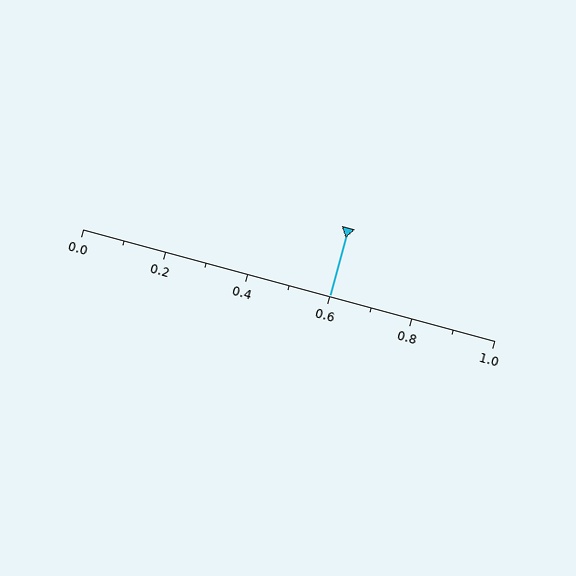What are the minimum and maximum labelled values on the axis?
The axis runs from 0.0 to 1.0.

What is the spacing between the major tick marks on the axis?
The major ticks are spaced 0.2 apart.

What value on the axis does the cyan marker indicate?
The marker indicates approximately 0.6.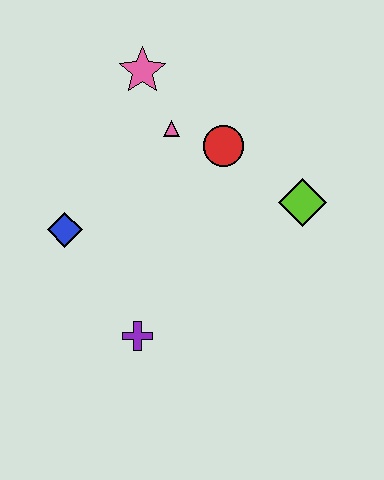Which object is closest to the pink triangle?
The red circle is closest to the pink triangle.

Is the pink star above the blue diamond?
Yes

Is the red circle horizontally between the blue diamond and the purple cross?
No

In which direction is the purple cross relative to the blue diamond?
The purple cross is below the blue diamond.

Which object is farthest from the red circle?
The purple cross is farthest from the red circle.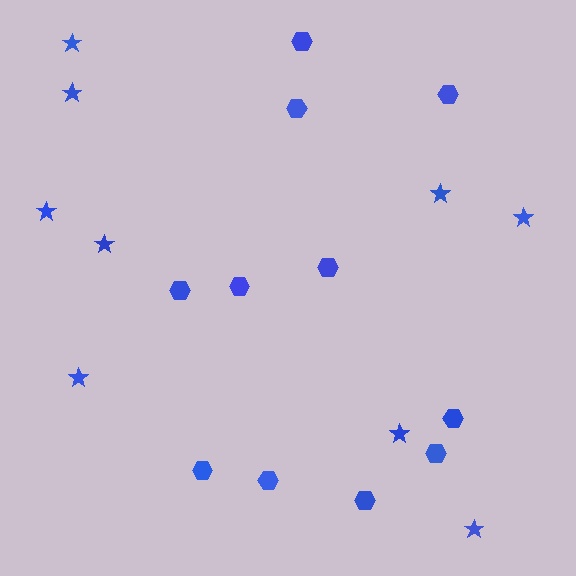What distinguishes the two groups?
There are 2 groups: one group of hexagons (11) and one group of stars (9).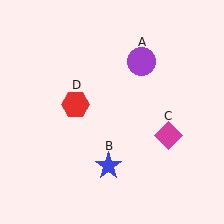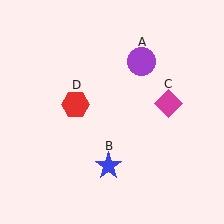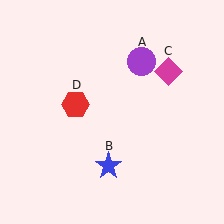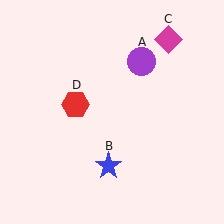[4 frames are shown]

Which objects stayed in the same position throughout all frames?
Purple circle (object A) and blue star (object B) and red hexagon (object D) remained stationary.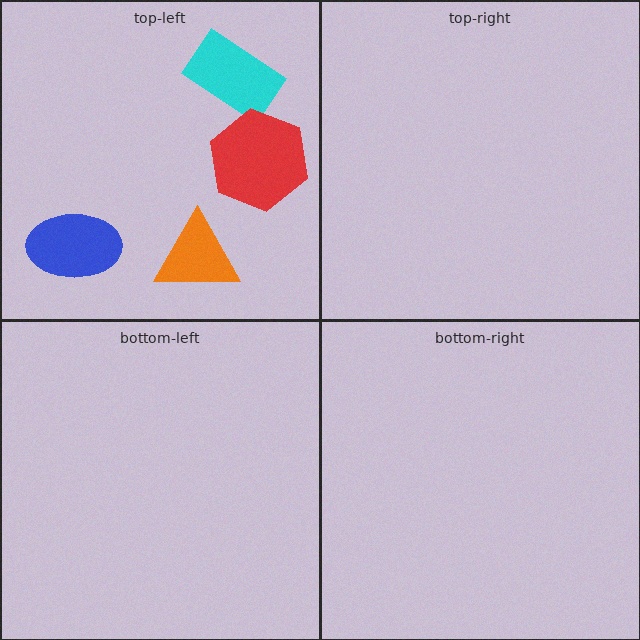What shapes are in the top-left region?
The blue ellipse, the cyan rectangle, the red hexagon, the orange triangle.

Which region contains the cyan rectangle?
The top-left region.